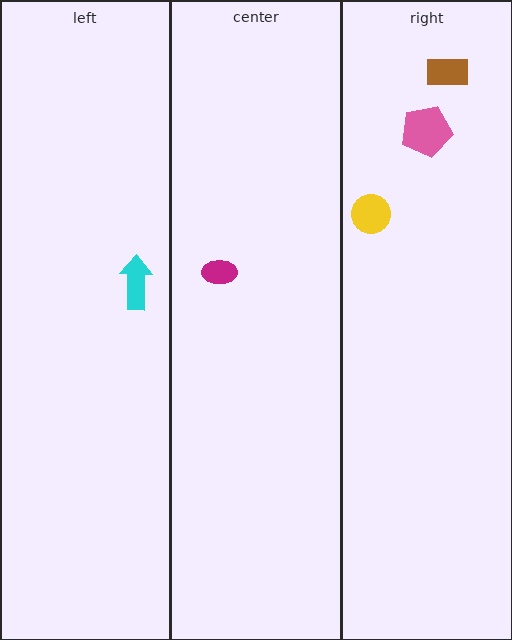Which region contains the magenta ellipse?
The center region.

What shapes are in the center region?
The magenta ellipse.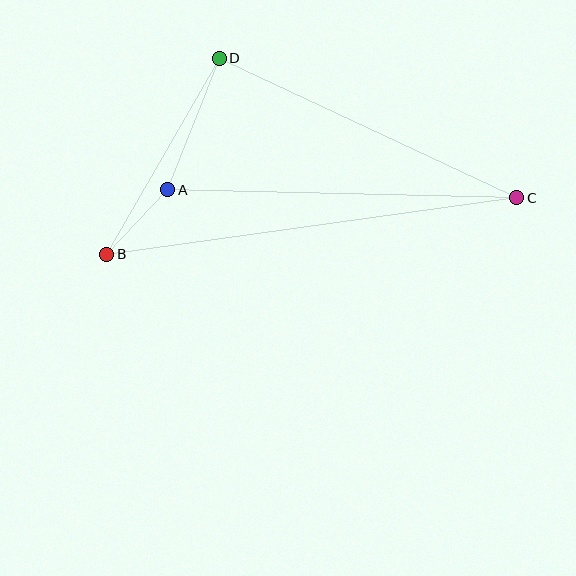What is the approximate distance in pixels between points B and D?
The distance between B and D is approximately 226 pixels.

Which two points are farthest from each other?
Points B and C are farthest from each other.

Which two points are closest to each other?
Points A and B are closest to each other.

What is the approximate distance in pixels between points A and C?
The distance between A and C is approximately 349 pixels.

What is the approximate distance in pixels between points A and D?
The distance between A and D is approximately 141 pixels.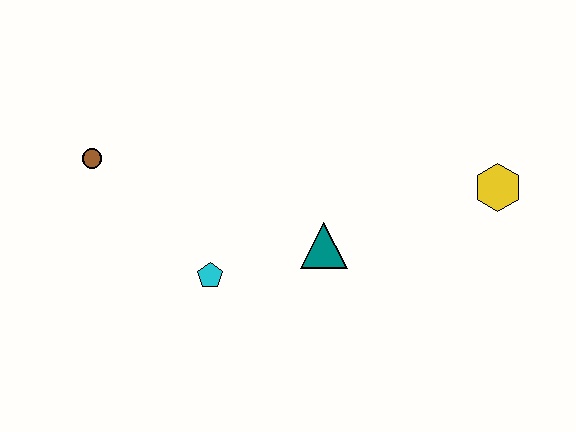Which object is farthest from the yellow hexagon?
The brown circle is farthest from the yellow hexagon.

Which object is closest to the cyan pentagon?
The teal triangle is closest to the cyan pentagon.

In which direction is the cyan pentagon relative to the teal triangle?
The cyan pentagon is to the left of the teal triangle.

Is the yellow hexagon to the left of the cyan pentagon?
No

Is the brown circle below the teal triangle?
No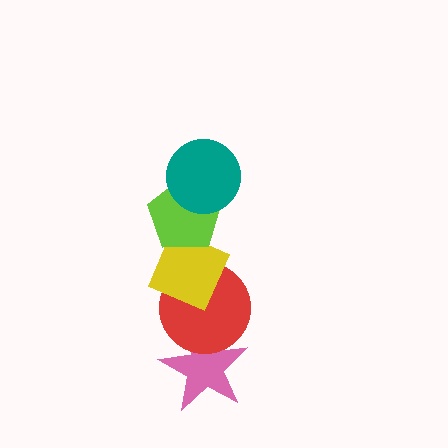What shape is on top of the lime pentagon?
The teal circle is on top of the lime pentagon.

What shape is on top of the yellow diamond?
The lime pentagon is on top of the yellow diamond.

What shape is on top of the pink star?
The red circle is on top of the pink star.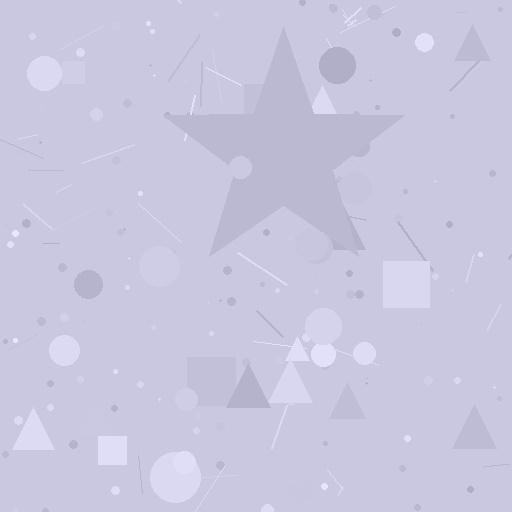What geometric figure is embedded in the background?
A star is embedded in the background.